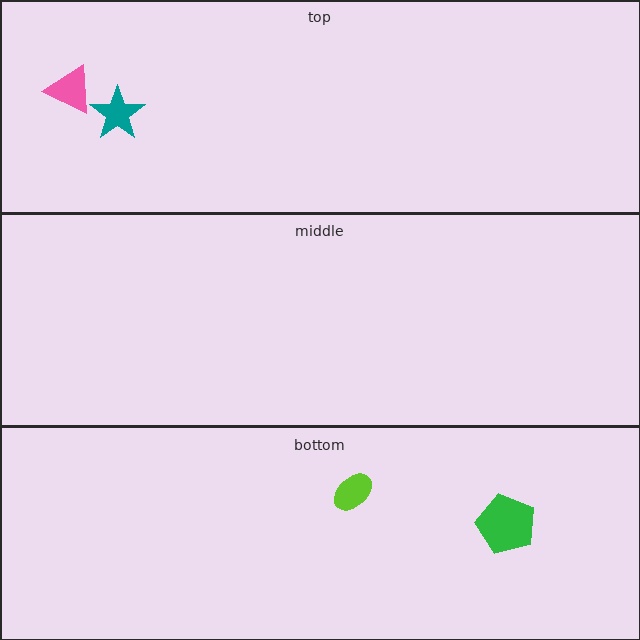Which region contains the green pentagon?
The bottom region.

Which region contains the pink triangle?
The top region.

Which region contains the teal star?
The top region.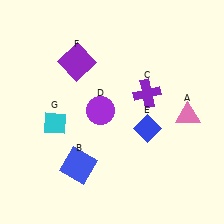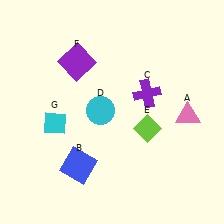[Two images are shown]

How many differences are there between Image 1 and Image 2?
There are 2 differences between the two images.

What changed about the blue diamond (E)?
In Image 1, E is blue. In Image 2, it changed to lime.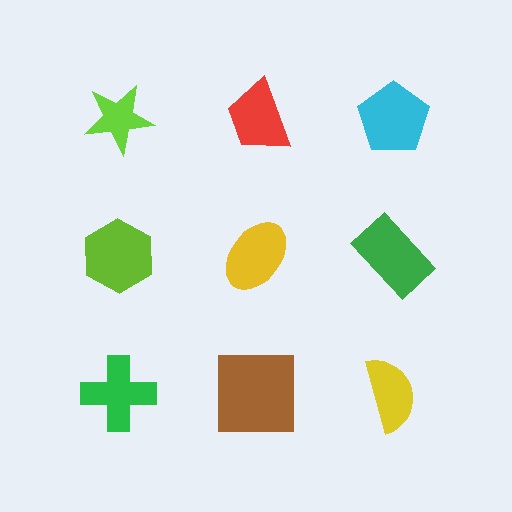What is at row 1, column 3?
A cyan pentagon.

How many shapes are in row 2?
3 shapes.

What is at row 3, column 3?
A yellow semicircle.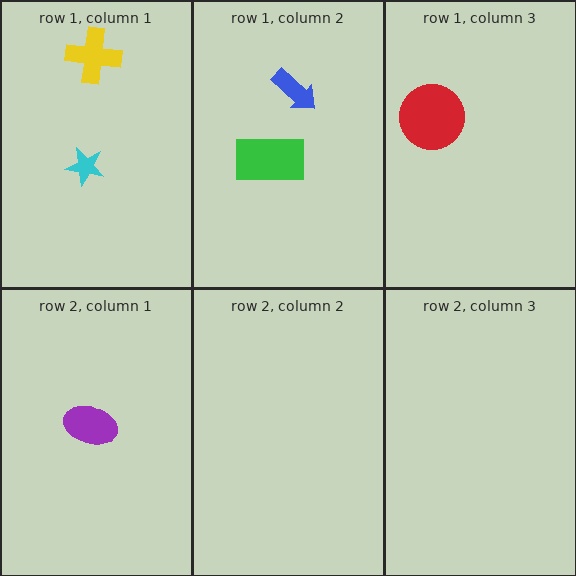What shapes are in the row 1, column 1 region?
The cyan star, the yellow cross.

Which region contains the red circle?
The row 1, column 3 region.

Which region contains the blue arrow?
The row 1, column 2 region.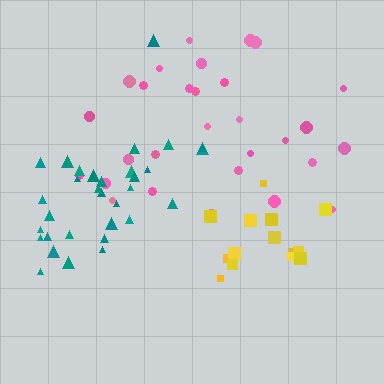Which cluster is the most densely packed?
Yellow.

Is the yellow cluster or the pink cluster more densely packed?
Yellow.